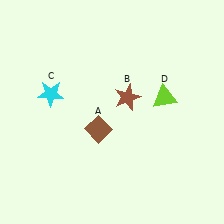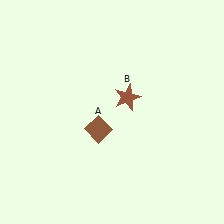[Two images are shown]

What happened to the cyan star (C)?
The cyan star (C) was removed in Image 2. It was in the top-left area of Image 1.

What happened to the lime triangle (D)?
The lime triangle (D) was removed in Image 2. It was in the top-right area of Image 1.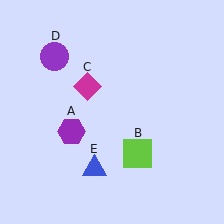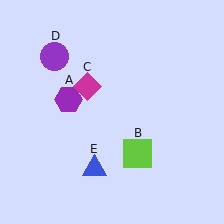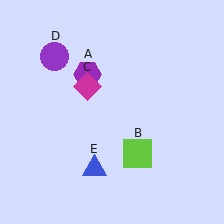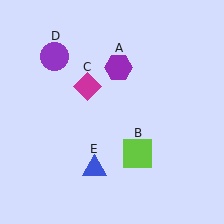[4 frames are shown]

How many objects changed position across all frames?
1 object changed position: purple hexagon (object A).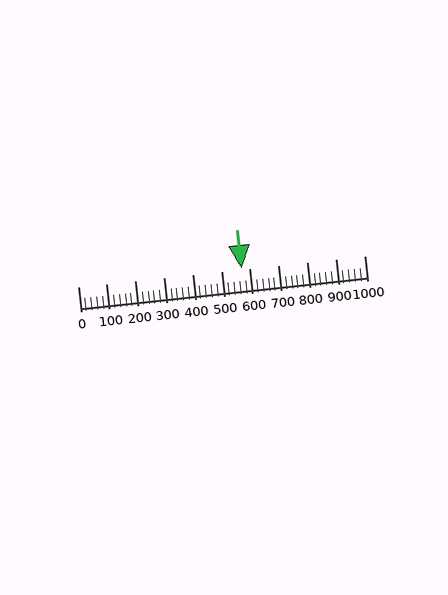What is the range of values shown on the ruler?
The ruler shows values from 0 to 1000.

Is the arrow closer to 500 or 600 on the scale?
The arrow is closer to 600.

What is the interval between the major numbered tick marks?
The major tick marks are spaced 100 units apart.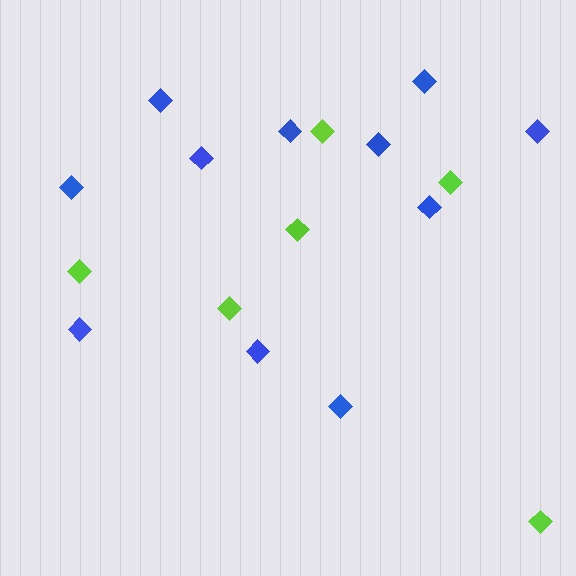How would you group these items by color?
There are 2 groups: one group of lime diamonds (6) and one group of blue diamonds (11).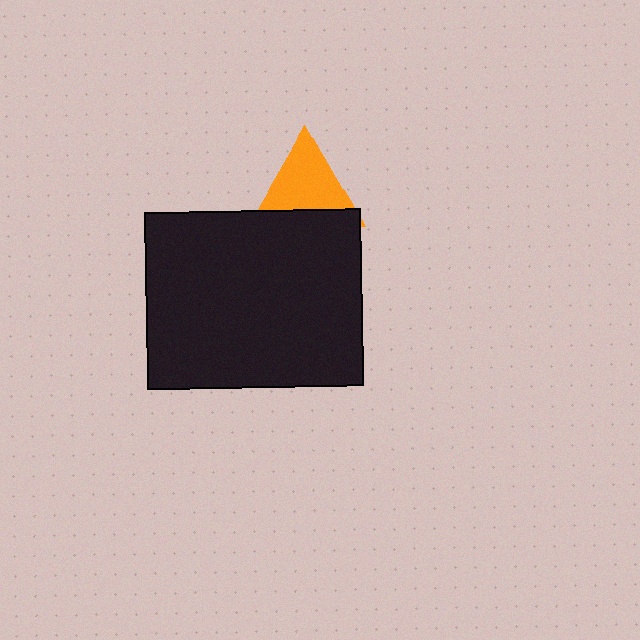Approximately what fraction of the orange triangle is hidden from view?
Roughly 32% of the orange triangle is hidden behind the black rectangle.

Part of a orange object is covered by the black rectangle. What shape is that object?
It is a triangle.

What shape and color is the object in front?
The object in front is a black rectangle.